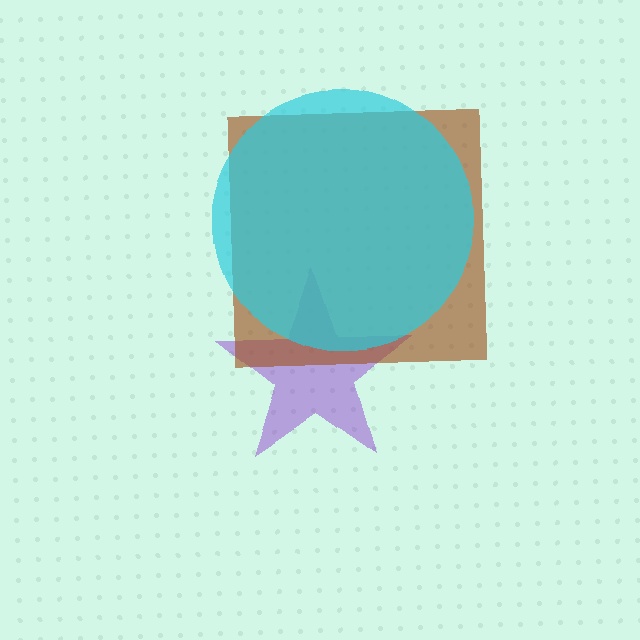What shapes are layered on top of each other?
The layered shapes are: a purple star, a brown square, a cyan circle.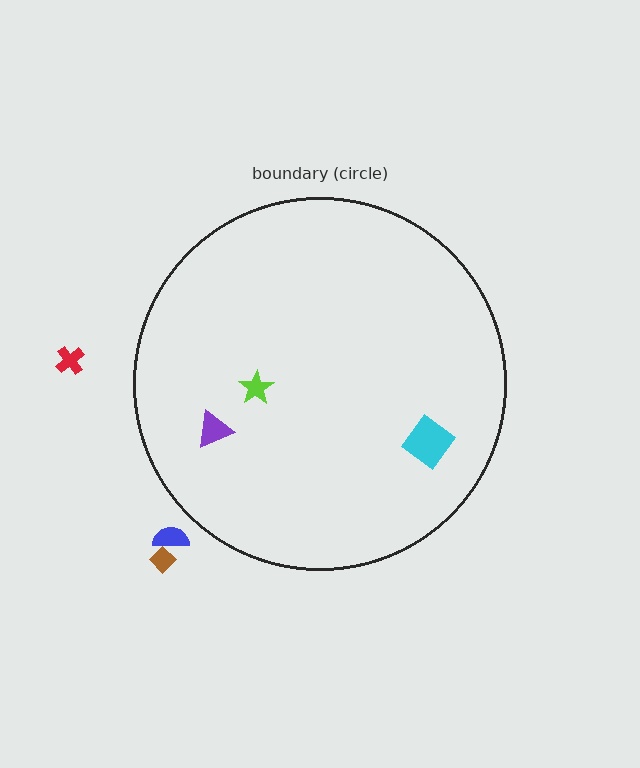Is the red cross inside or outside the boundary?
Outside.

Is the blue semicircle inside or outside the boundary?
Outside.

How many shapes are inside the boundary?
3 inside, 3 outside.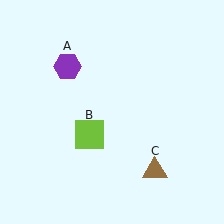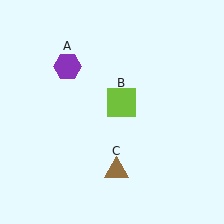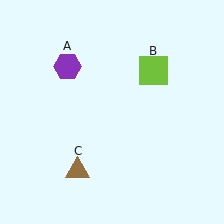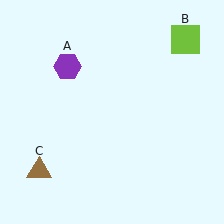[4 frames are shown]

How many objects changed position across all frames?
2 objects changed position: lime square (object B), brown triangle (object C).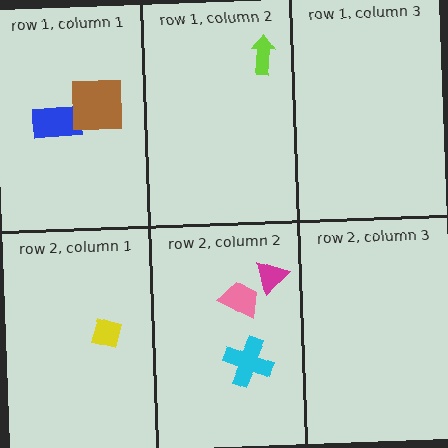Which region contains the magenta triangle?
The row 2, column 2 region.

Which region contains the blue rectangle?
The row 1, column 1 region.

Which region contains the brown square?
The row 1, column 1 region.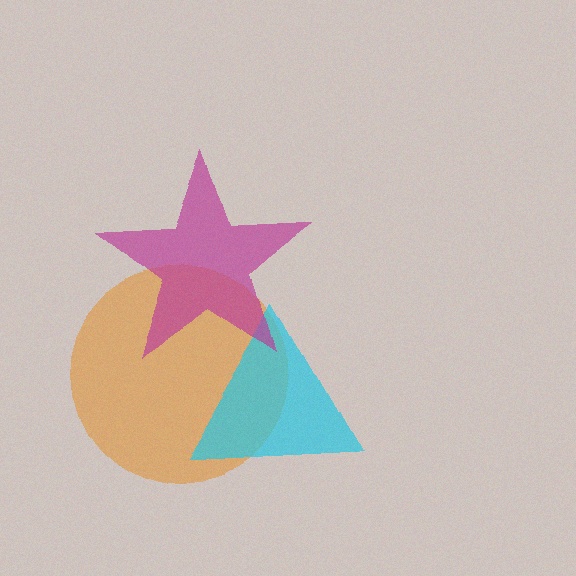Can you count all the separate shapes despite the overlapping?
Yes, there are 3 separate shapes.